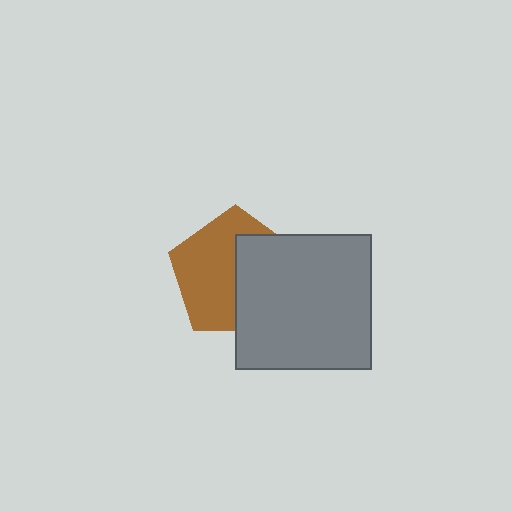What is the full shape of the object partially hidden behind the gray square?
The partially hidden object is a brown pentagon.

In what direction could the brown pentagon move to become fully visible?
The brown pentagon could move left. That would shift it out from behind the gray square entirely.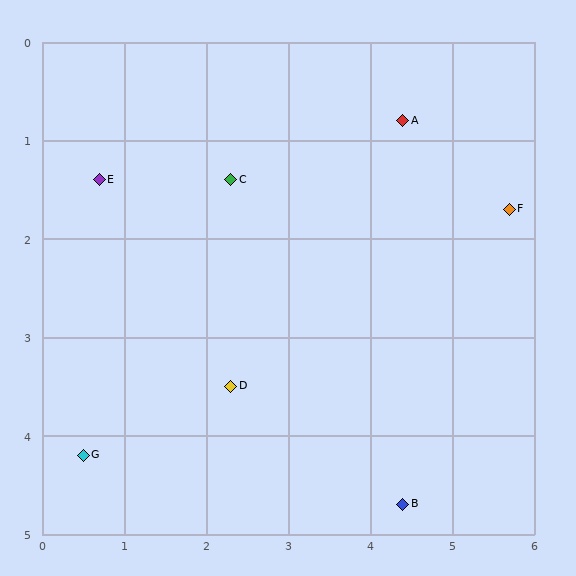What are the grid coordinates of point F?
Point F is at approximately (5.7, 1.7).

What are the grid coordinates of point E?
Point E is at approximately (0.7, 1.4).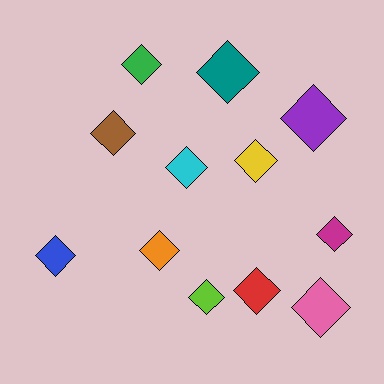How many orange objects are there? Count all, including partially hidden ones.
There is 1 orange object.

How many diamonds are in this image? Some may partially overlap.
There are 12 diamonds.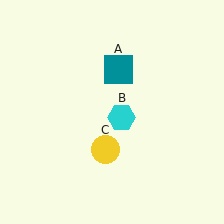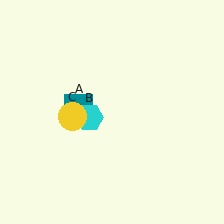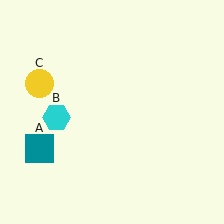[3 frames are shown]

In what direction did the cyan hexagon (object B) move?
The cyan hexagon (object B) moved left.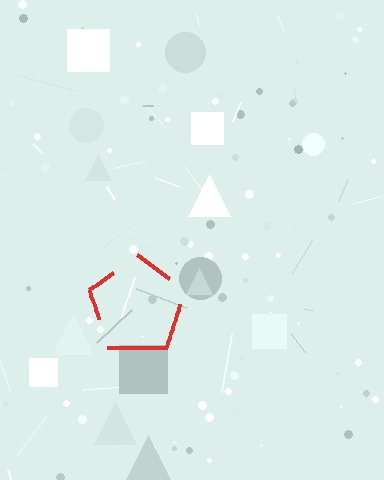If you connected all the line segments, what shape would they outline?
They would outline a pentagon.